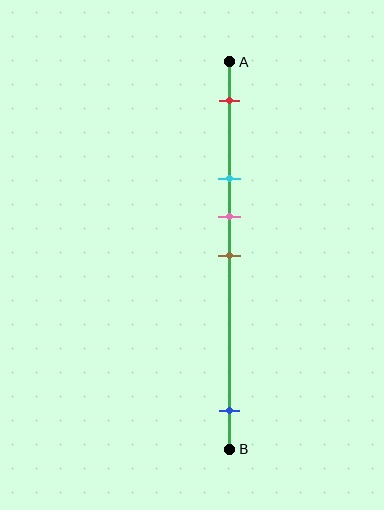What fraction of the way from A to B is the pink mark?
The pink mark is approximately 40% (0.4) of the way from A to B.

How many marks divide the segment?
There are 5 marks dividing the segment.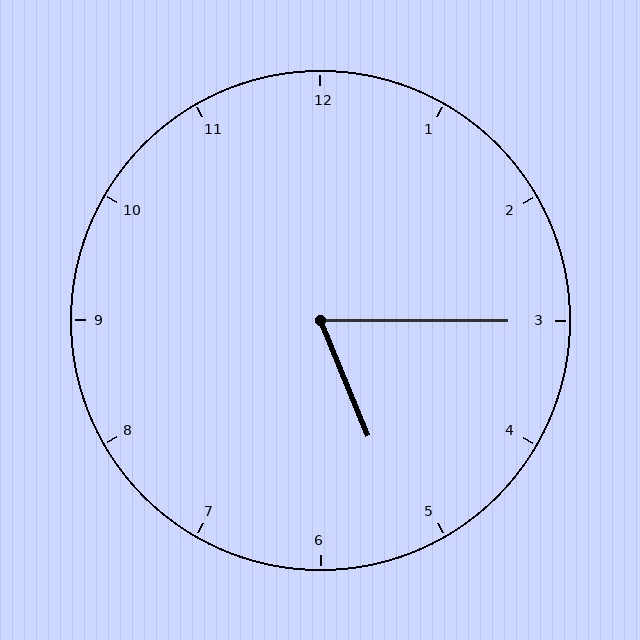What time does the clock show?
5:15.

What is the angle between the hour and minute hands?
Approximately 68 degrees.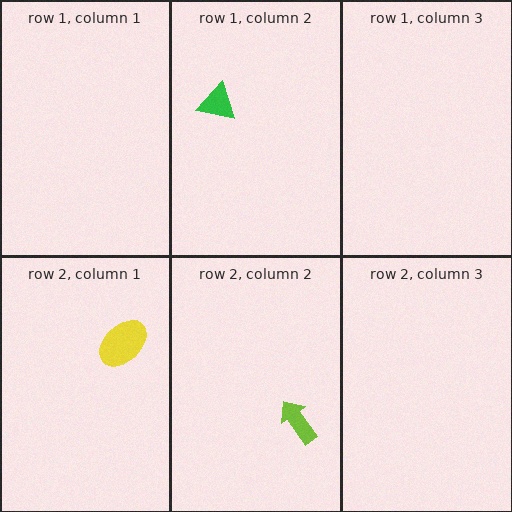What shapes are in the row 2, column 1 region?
The yellow ellipse.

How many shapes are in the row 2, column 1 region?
1.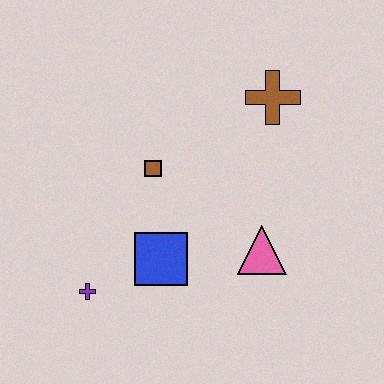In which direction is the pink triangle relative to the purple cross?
The pink triangle is to the right of the purple cross.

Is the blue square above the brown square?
No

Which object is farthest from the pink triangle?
The purple cross is farthest from the pink triangle.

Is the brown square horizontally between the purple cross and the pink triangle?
Yes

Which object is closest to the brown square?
The blue square is closest to the brown square.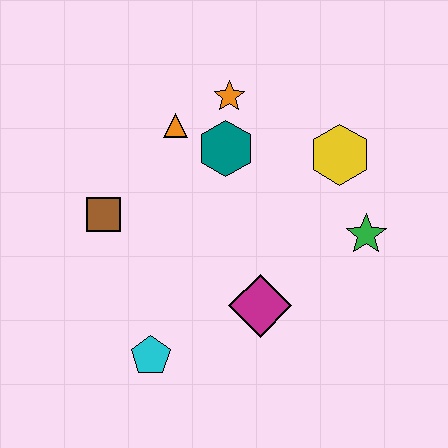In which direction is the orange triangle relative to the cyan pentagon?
The orange triangle is above the cyan pentagon.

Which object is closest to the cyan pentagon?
The magenta diamond is closest to the cyan pentagon.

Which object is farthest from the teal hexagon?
The cyan pentagon is farthest from the teal hexagon.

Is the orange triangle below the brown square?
No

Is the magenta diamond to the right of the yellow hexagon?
No